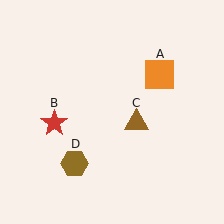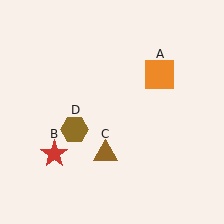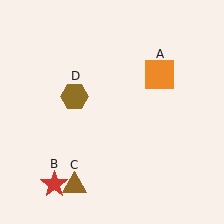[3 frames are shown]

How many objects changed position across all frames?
3 objects changed position: red star (object B), brown triangle (object C), brown hexagon (object D).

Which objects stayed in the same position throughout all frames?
Orange square (object A) remained stationary.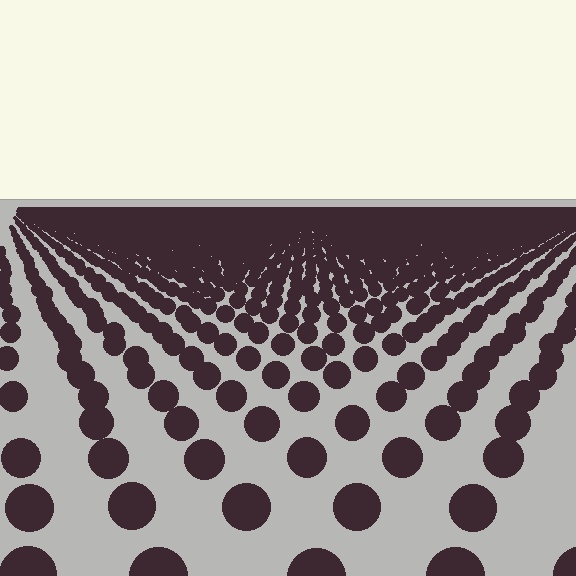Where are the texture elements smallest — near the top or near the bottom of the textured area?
Near the top.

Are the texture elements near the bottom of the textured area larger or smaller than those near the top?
Larger. Near the bottom, elements are closer to the viewer and appear at a bigger on-screen size.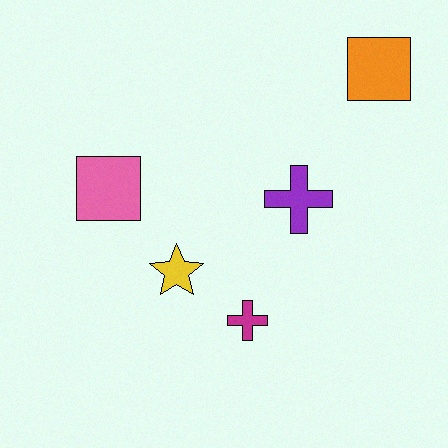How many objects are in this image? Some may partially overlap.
There are 5 objects.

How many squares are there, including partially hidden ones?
There are 2 squares.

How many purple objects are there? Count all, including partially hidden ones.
There is 1 purple object.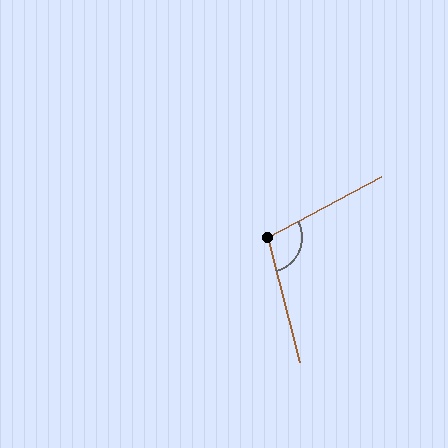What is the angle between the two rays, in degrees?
Approximately 104 degrees.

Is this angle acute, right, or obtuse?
It is obtuse.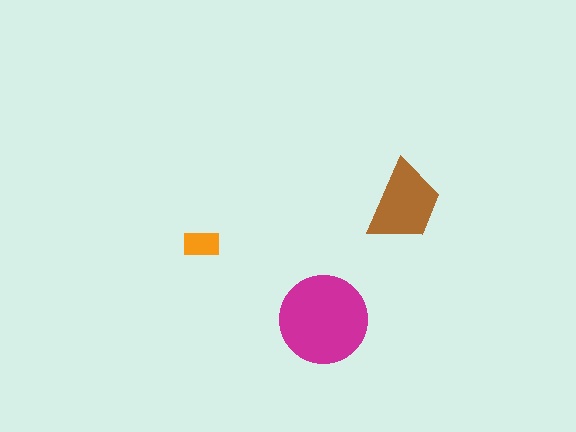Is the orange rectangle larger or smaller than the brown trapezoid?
Smaller.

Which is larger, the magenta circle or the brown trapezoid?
The magenta circle.